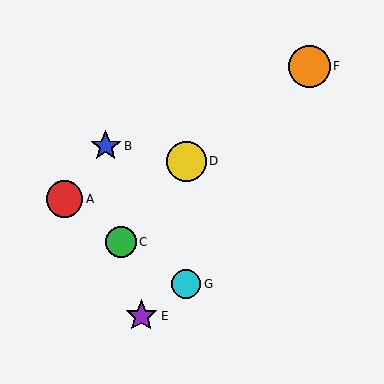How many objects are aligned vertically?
2 objects (D, G) are aligned vertically.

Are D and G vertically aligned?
Yes, both are at x≈186.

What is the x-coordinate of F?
Object F is at x≈309.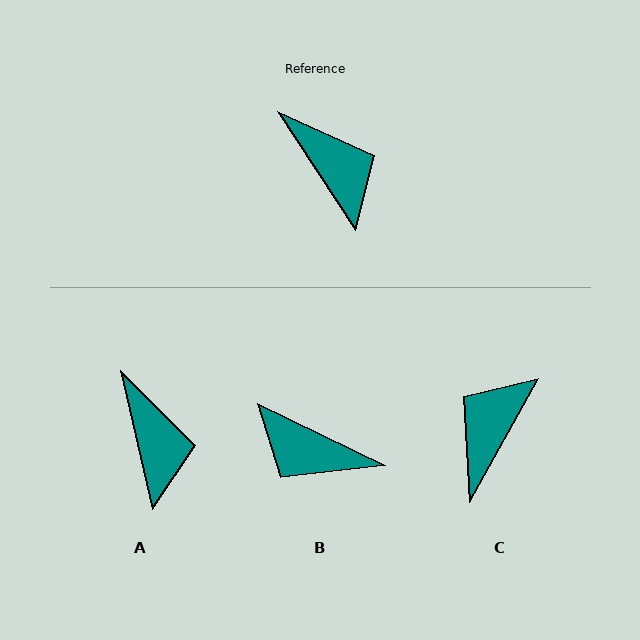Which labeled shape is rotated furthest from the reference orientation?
B, about 149 degrees away.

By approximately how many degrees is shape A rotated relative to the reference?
Approximately 20 degrees clockwise.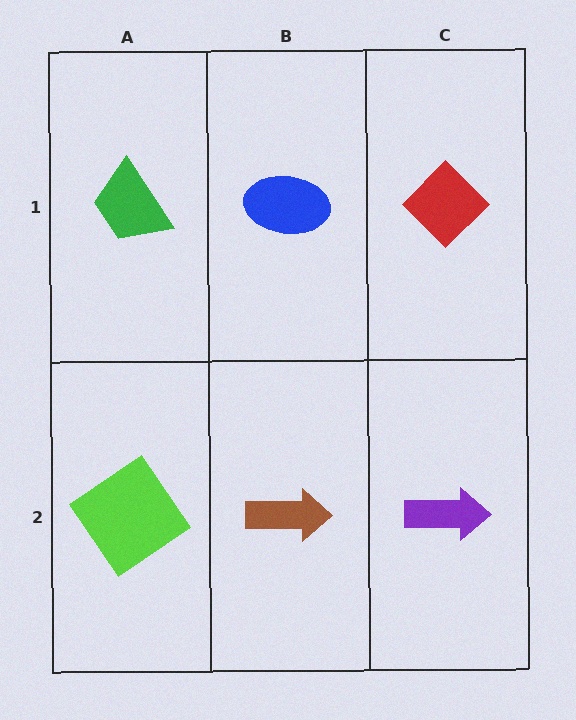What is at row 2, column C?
A purple arrow.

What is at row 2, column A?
A lime diamond.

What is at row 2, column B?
A brown arrow.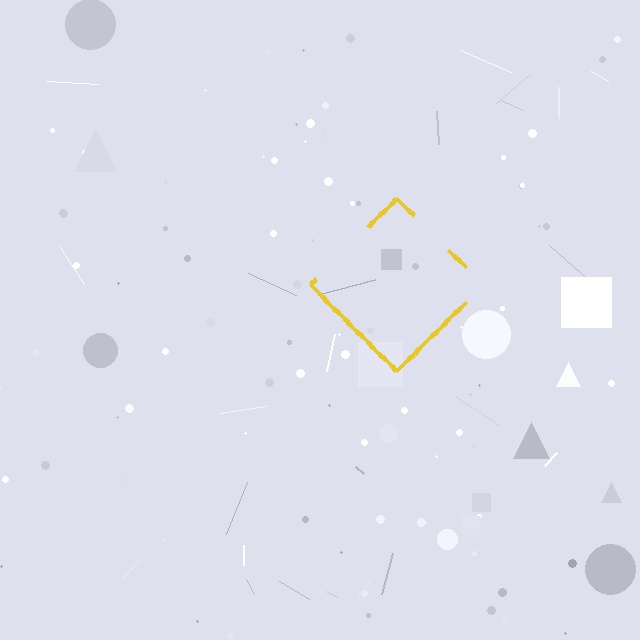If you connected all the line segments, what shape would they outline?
They would outline a diamond.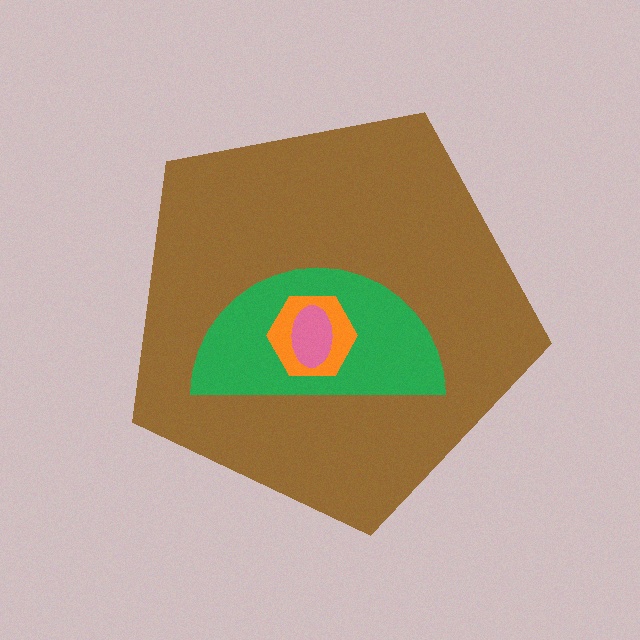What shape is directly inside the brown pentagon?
The green semicircle.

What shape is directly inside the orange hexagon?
The pink ellipse.